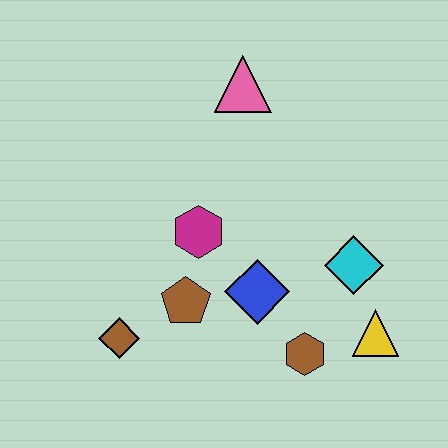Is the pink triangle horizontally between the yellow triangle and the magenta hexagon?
Yes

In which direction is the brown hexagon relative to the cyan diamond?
The brown hexagon is below the cyan diamond.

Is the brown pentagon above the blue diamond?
No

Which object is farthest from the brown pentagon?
The pink triangle is farthest from the brown pentagon.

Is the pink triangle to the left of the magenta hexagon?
No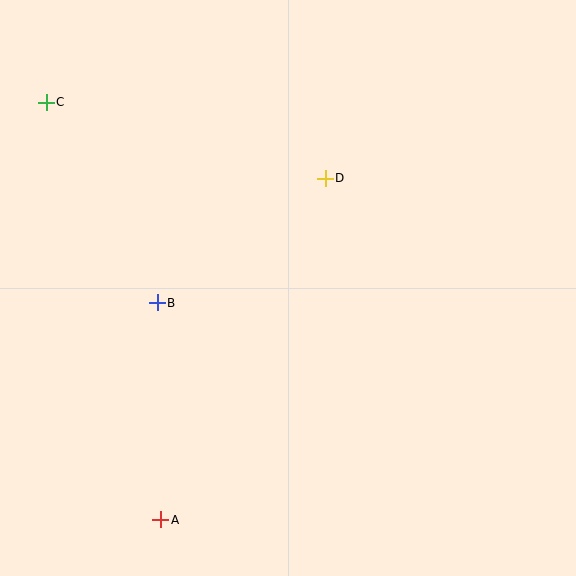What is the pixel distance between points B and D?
The distance between B and D is 209 pixels.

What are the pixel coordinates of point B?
Point B is at (157, 303).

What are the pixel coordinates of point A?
Point A is at (161, 520).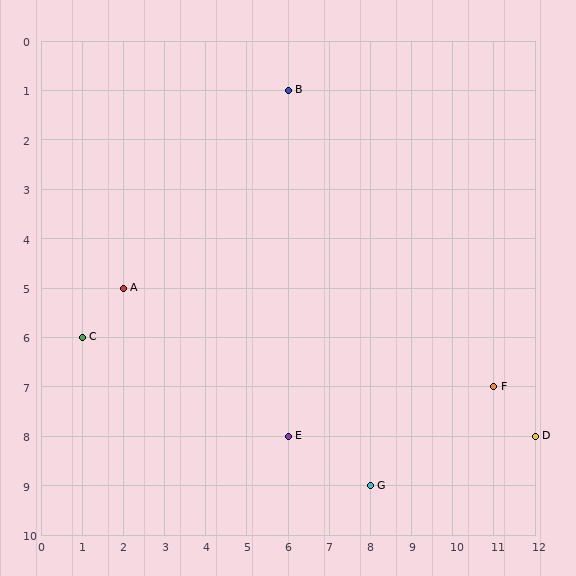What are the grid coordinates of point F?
Point F is at grid coordinates (11, 7).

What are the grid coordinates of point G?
Point G is at grid coordinates (8, 9).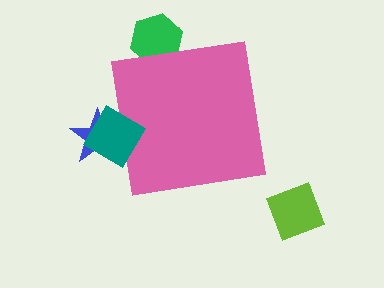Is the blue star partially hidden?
Yes, the blue star is partially hidden behind the pink square.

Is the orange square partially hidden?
Yes, the orange square is partially hidden behind the pink square.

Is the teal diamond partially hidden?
No, the teal diamond is fully visible.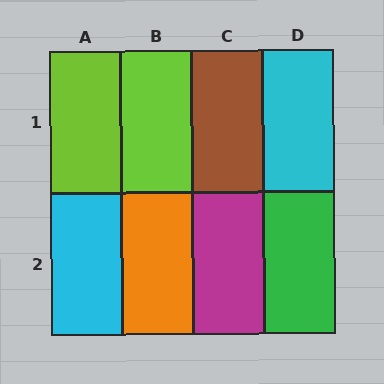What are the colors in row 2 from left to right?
Cyan, orange, magenta, green.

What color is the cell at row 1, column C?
Brown.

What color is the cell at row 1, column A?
Lime.